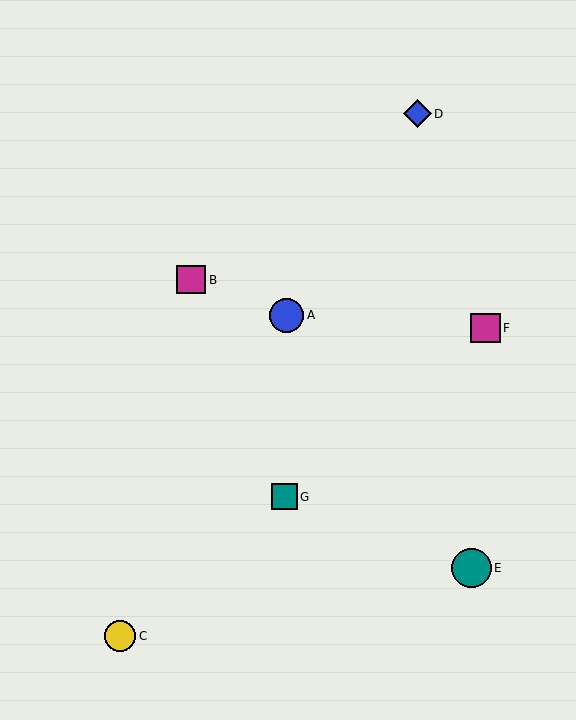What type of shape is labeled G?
Shape G is a teal square.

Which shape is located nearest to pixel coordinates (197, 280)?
The magenta square (labeled B) at (191, 280) is nearest to that location.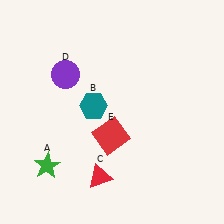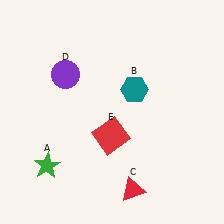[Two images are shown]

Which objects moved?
The objects that moved are: the teal hexagon (B), the red triangle (C).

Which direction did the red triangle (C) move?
The red triangle (C) moved right.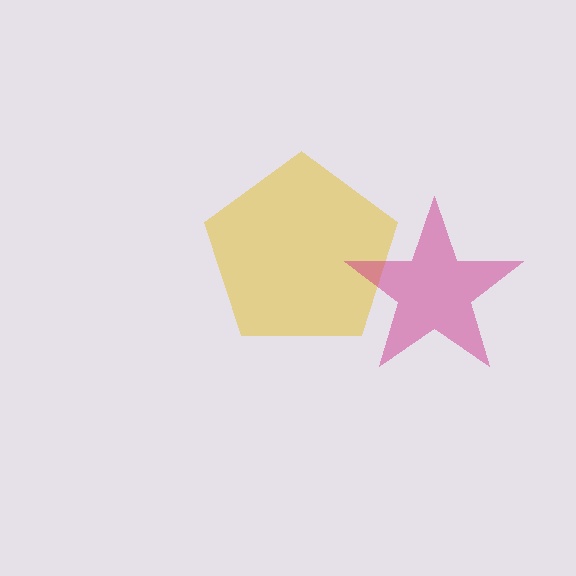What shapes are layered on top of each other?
The layered shapes are: a yellow pentagon, a magenta star.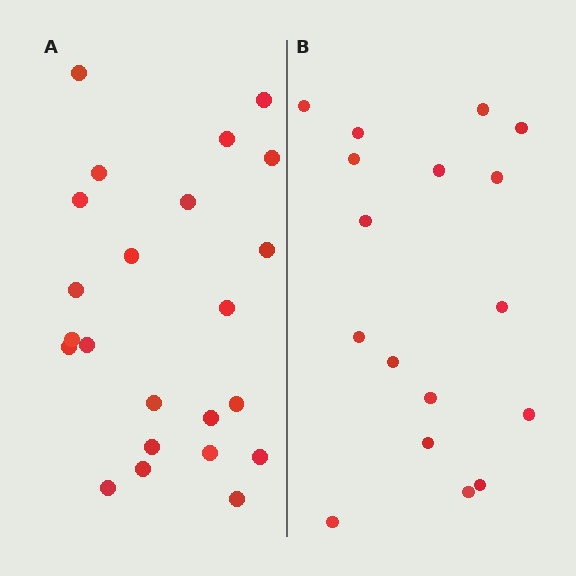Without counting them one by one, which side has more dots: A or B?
Region A (the left region) has more dots.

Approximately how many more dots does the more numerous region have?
Region A has about 6 more dots than region B.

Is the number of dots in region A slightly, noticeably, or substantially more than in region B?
Region A has noticeably more, but not dramatically so. The ratio is roughly 1.4 to 1.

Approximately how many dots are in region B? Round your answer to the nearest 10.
About 20 dots. (The exact count is 17, which rounds to 20.)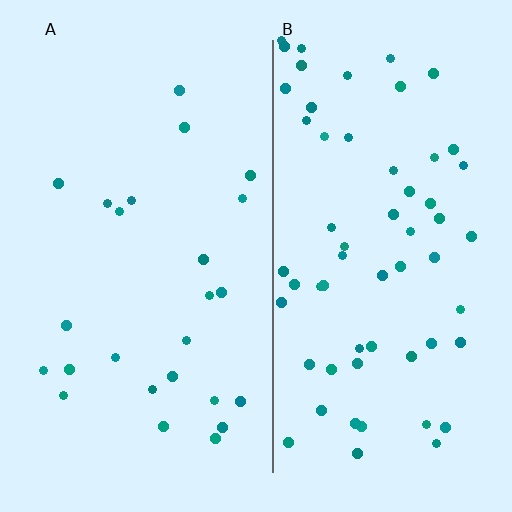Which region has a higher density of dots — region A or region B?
B (the right).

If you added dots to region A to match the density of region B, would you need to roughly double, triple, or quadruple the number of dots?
Approximately double.